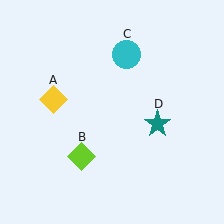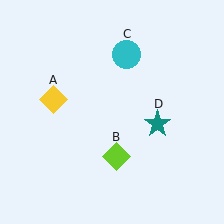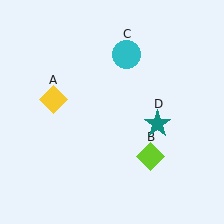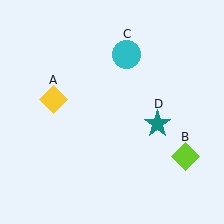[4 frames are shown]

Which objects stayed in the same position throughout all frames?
Yellow diamond (object A) and cyan circle (object C) and teal star (object D) remained stationary.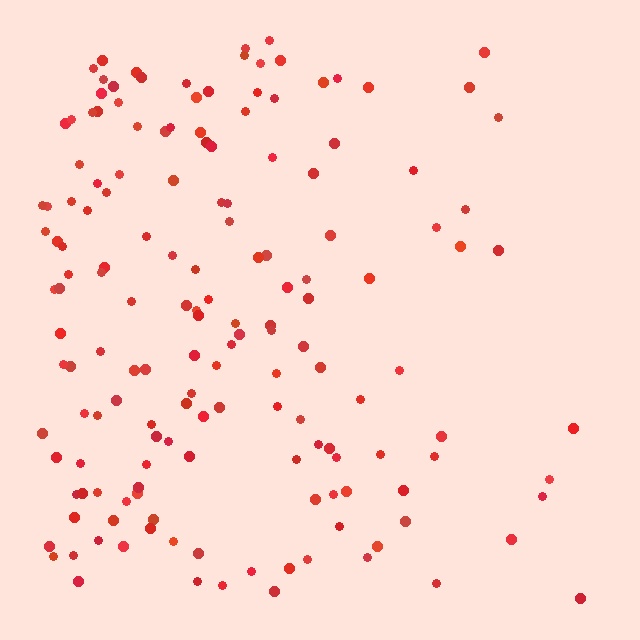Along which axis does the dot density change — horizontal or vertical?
Horizontal.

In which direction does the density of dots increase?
From right to left, with the left side densest.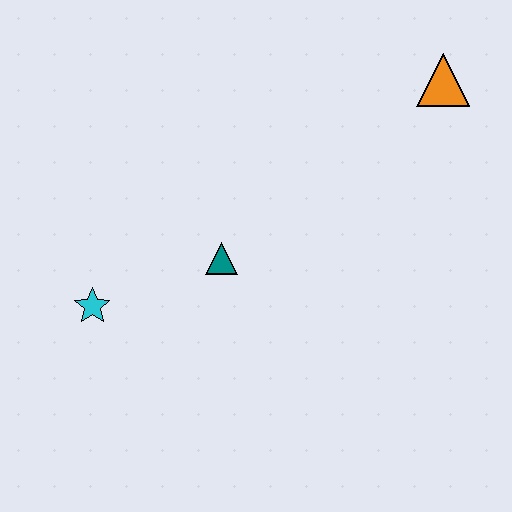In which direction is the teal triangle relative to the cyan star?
The teal triangle is to the right of the cyan star.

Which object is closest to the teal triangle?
The cyan star is closest to the teal triangle.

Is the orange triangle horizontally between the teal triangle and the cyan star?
No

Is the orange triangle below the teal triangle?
No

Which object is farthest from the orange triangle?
The cyan star is farthest from the orange triangle.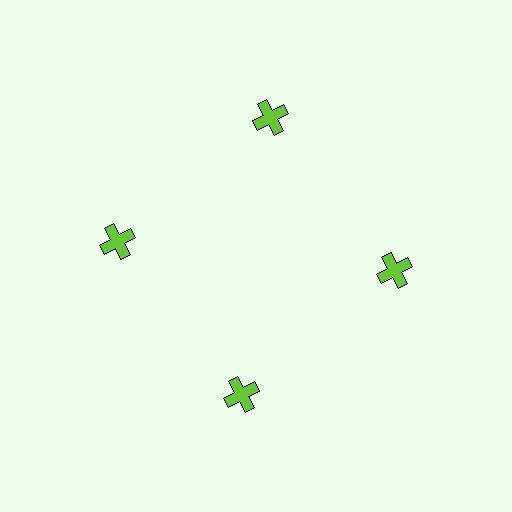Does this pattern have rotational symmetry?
Yes, this pattern has 4-fold rotational symmetry. It looks the same after rotating 90 degrees around the center.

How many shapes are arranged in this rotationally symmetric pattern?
There are 4 shapes, arranged in 4 groups of 1.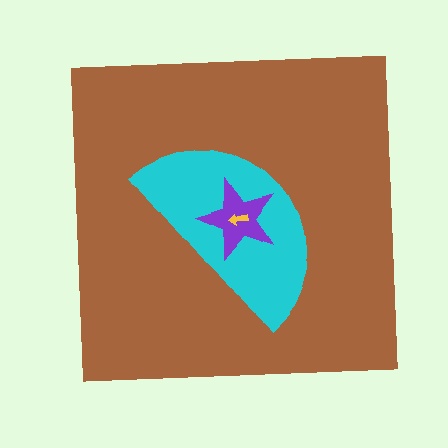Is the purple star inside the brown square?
Yes.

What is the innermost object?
The yellow arrow.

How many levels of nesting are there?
4.